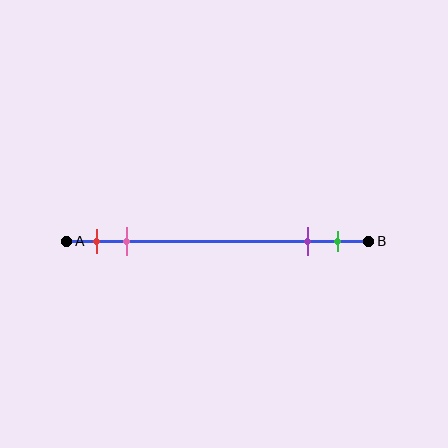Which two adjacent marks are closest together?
The purple and green marks are the closest adjacent pair.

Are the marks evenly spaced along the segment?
No, the marks are not evenly spaced.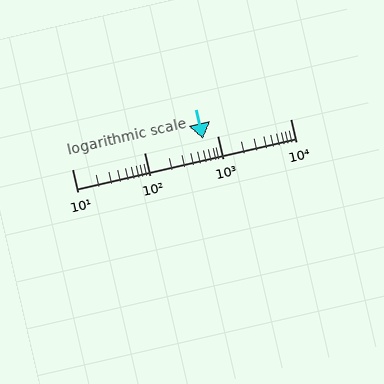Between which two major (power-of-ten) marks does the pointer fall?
The pointer is between 100 and 1000.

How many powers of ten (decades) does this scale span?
The scale spans 3 decades, from 10 to 10000.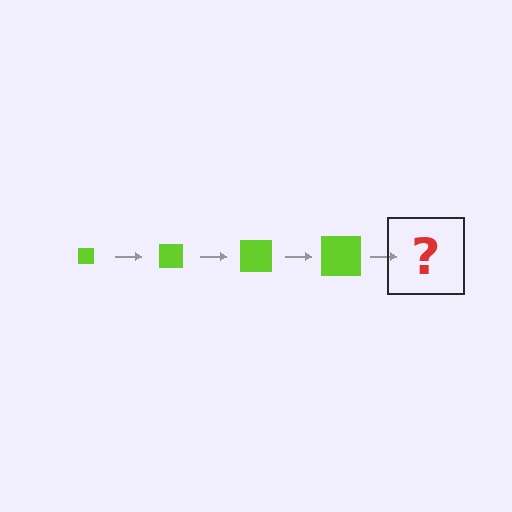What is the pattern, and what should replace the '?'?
The pattern is that the square gets progressively larger each step. The '?' should be a lime square, larger than the previous one.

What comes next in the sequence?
The next element should be a lime square, larger than the previous one.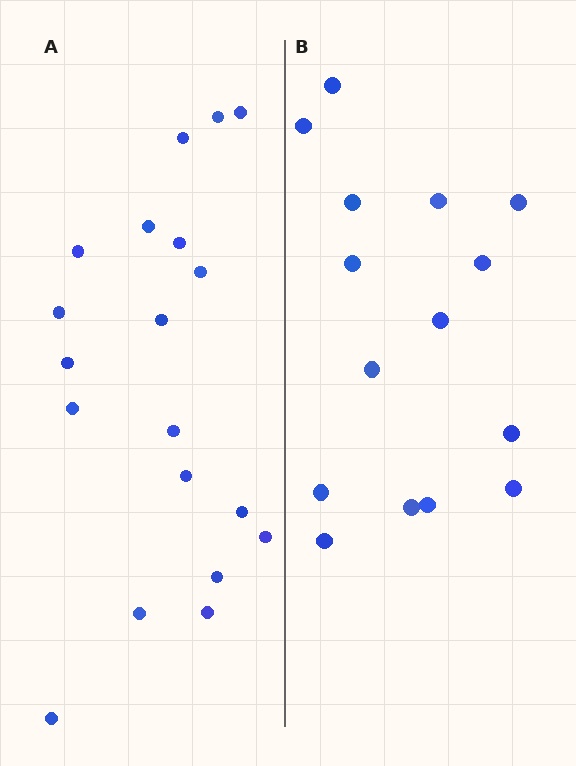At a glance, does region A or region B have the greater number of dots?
Region A (the left region) has more dots.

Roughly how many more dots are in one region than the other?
Region A has about 4 more dots than region B.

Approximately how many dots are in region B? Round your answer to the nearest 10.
About 20 dots. (The exact count is 15, which rounds to 20.)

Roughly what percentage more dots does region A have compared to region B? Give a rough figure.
About 25% more.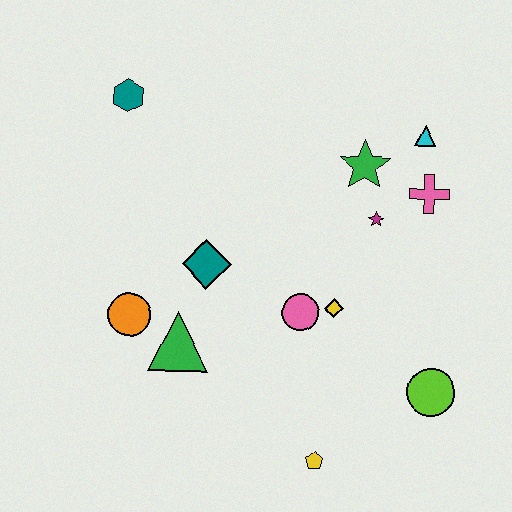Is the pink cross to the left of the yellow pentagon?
No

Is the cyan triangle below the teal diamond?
No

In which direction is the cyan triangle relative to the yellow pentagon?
The cyan triangle is above the yellow pentagon.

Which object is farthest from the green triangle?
The cyan triangle is farthest from the green triangle.